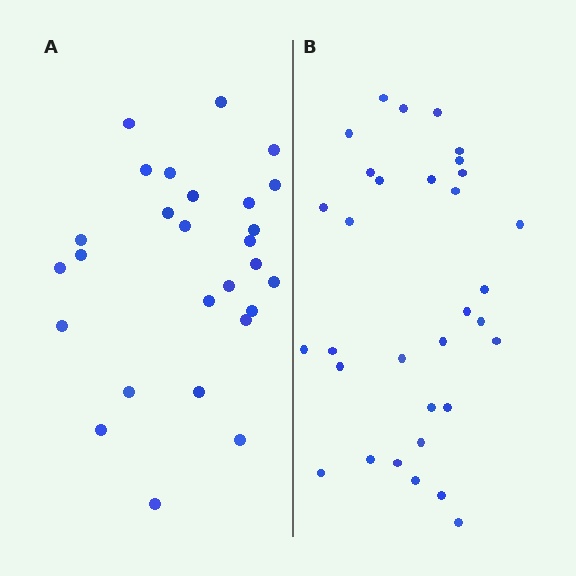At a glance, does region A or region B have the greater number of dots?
Region B (the right region) has more dots.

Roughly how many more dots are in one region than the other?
Region B has about 5 more dots than region A.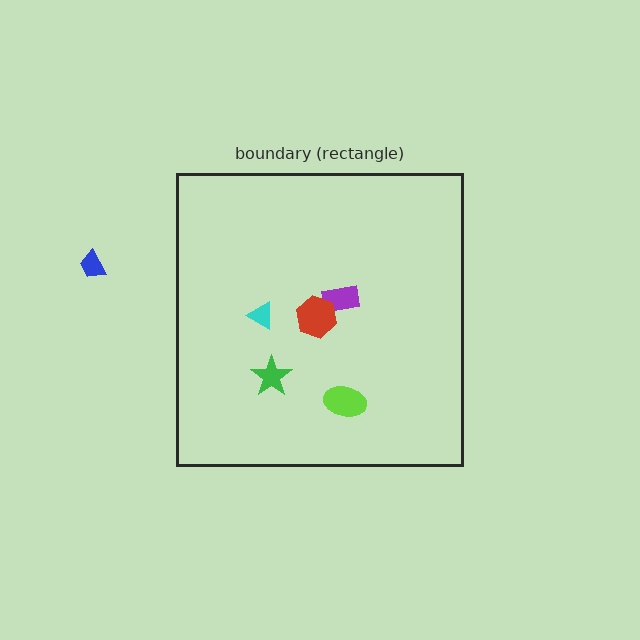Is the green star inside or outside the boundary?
Inside.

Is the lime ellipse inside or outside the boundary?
Inside.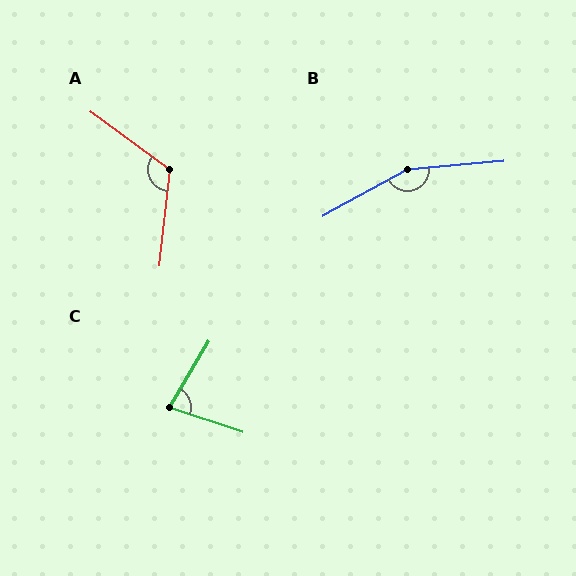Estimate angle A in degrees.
Approximately 120 degrees.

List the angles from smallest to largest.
C (78°), A (120°), B (156°).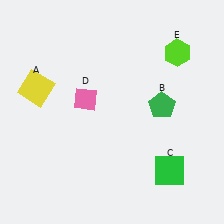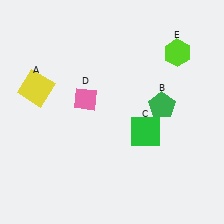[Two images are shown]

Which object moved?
The green square (C) moved up.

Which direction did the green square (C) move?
The green square (C) moved up.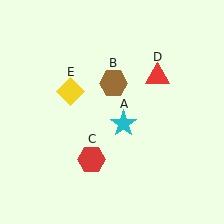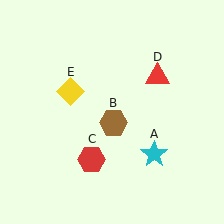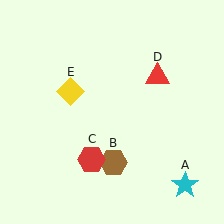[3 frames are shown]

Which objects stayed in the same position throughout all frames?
Red hexagon (object C) and red triangle (object D) and yellow diamond (object E) remained stationary.